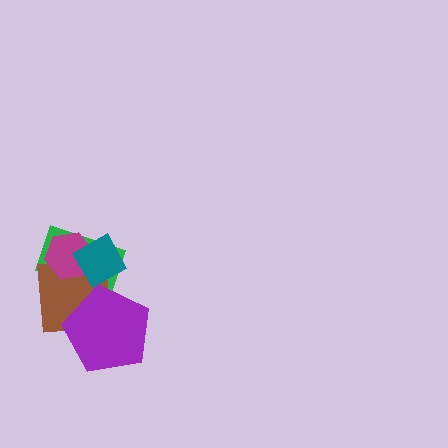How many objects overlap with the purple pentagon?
2 objects overlap with the purple pentagon.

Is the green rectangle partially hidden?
Yes, it is partially covered by another shape.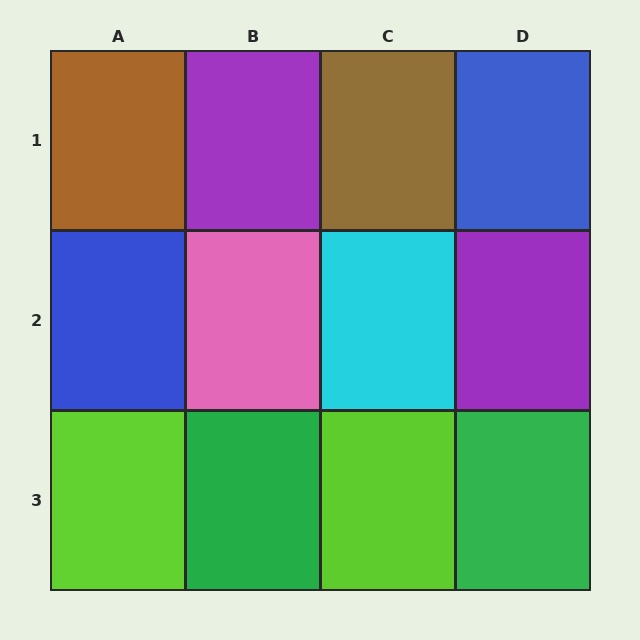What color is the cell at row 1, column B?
Purple.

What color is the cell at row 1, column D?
Blue.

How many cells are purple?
2 cells are purple.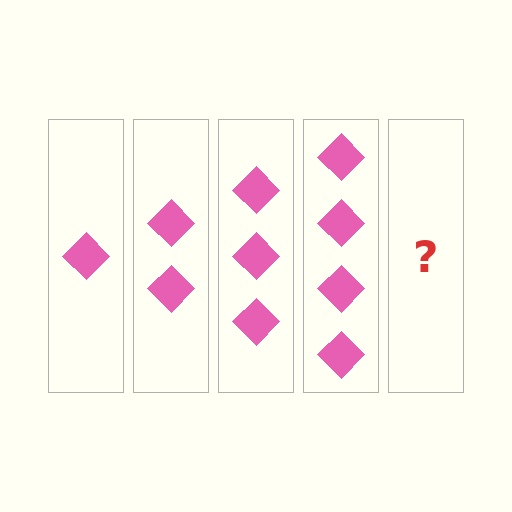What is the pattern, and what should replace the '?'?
The pattern is that each step adds one more diamond. The '?' should be 5 diamonds.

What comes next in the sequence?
The next element should be 5 diamonds.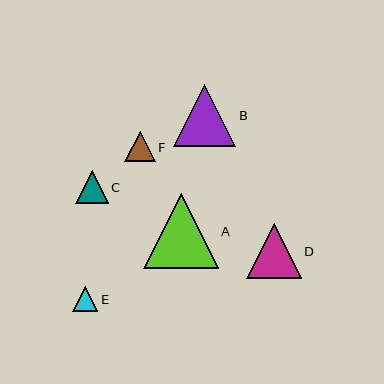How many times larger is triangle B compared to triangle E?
Triangle B is approximately 2.5 times the size of triangle E.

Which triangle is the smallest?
Triangle E is the smallest with a size of approximately 25 pixels.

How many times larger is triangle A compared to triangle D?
Triangle A is approximately 1.4 times the size of triangle D.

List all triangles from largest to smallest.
From largest to smallest: A, B, D, C, F, E.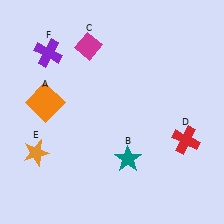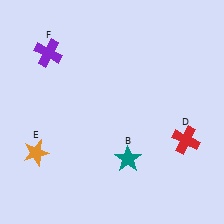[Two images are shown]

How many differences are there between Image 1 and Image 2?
There are 2 differences between the two images.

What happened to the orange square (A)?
The orange square (A) was removed in Image 2. It was in the top-left area of Image 1.